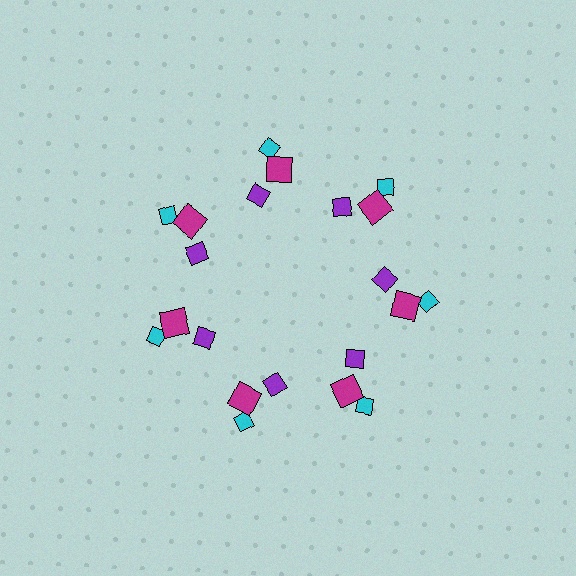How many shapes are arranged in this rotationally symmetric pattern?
There are 21 shapes, arranged in 7 groups of 3.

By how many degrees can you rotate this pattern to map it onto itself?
The pattern maps onto itself every 51 degrees of rotation.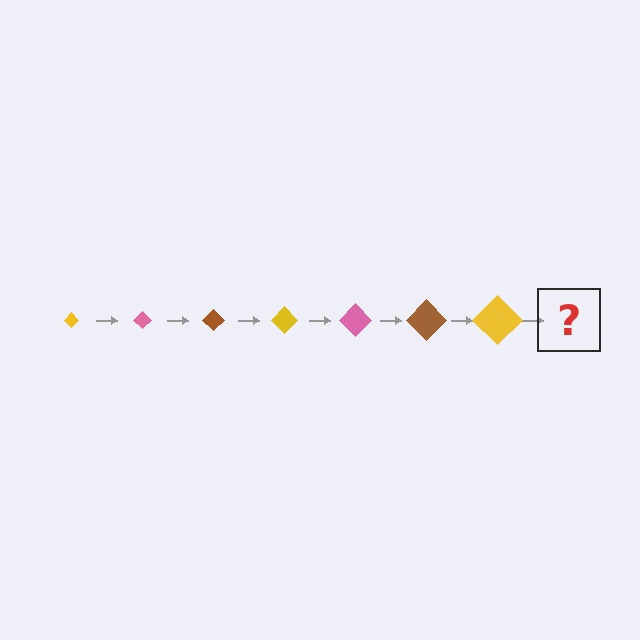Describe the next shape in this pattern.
It should be a pink diamond, larger than the previous one.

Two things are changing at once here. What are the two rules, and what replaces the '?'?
The two rules are that the diamond grows larger each step and the color cycles through yellow, pink, and brown. The '?' should be a pink diamond, larger than the previous one.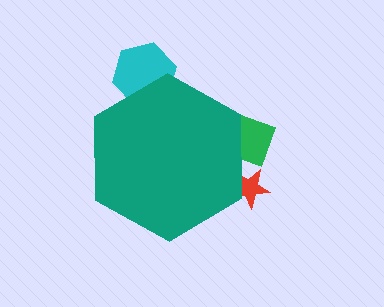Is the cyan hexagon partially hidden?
Yes, the cyan hexagon is partially hidden behind the teal hexagon.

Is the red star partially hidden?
Yes, the red star is partially hidden behind the teal hexagon.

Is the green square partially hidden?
Yes, the green square is partially hidden behind the teal hexagon.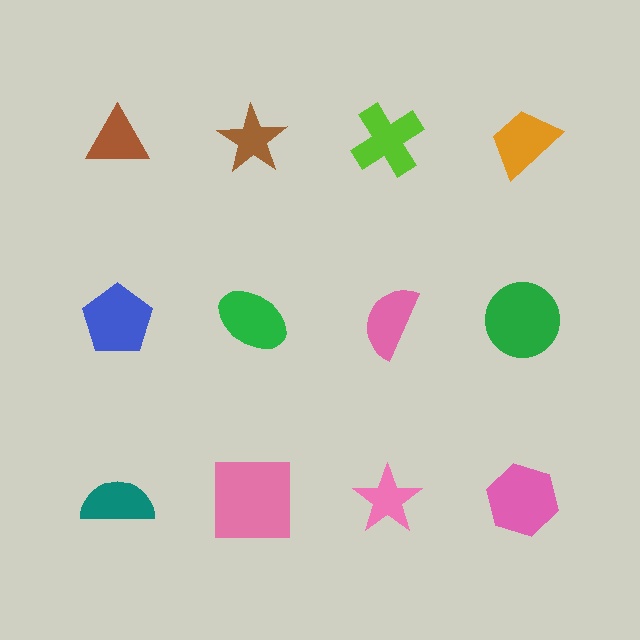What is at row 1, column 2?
A brown star.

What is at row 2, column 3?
A pink semicircle.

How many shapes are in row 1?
4 shapes.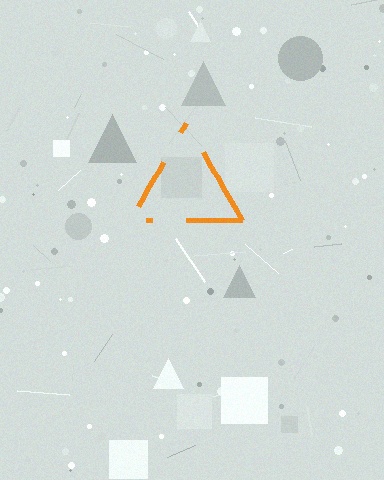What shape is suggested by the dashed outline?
The dashed outline suggests a triangle.